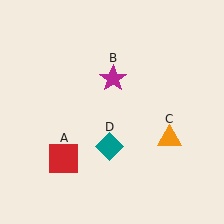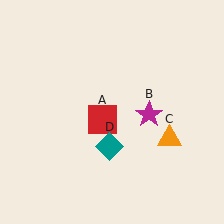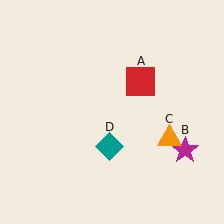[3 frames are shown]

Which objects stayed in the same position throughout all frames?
Orange triangle (object C) and teal diamond (object D) remained stationary.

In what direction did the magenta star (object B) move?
The magenta star (object B) moved down and to the right.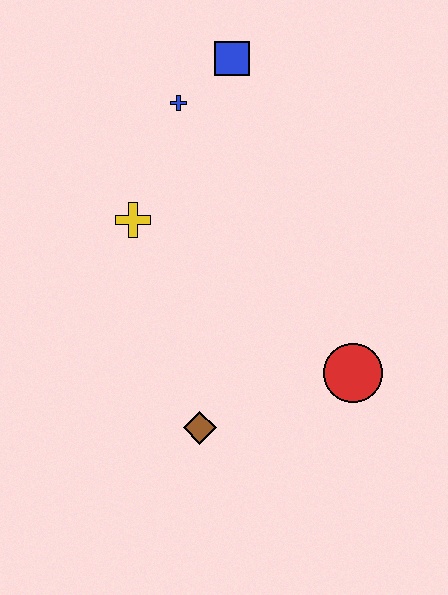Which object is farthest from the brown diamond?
The blue square is farthest from the brown diamond.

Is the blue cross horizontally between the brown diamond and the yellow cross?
Yes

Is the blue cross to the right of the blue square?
No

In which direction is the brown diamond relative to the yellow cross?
The brown diamond is below the yellow cross.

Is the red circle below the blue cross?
Yes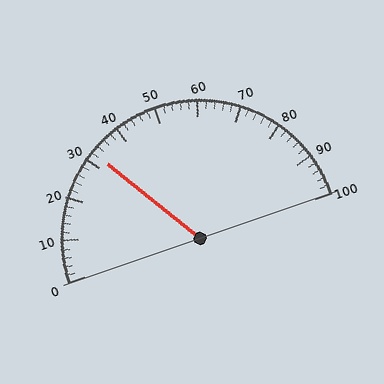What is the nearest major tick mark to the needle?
The nearest major tick mark is 30.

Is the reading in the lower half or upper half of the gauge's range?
The reading is in the lower half of the range (0 to 100).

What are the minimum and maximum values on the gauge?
The gauge ranges from 0 to 100.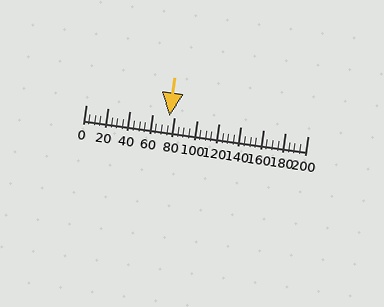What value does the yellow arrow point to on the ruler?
The yellow arrow points to approximately 75.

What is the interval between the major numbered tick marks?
The major tick marks are spaced 20 units apart.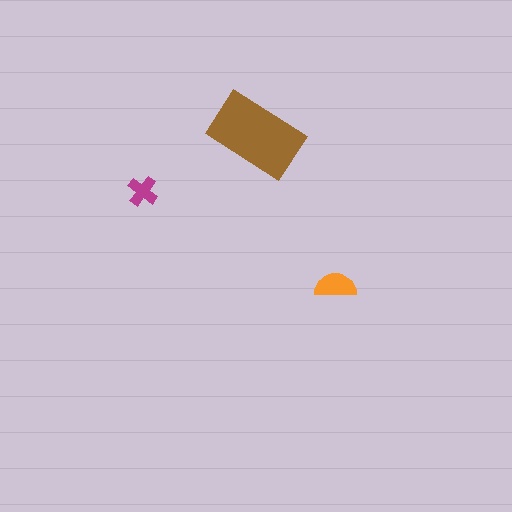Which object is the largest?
The brown rectangle.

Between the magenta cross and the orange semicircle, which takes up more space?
The orange semicircle.